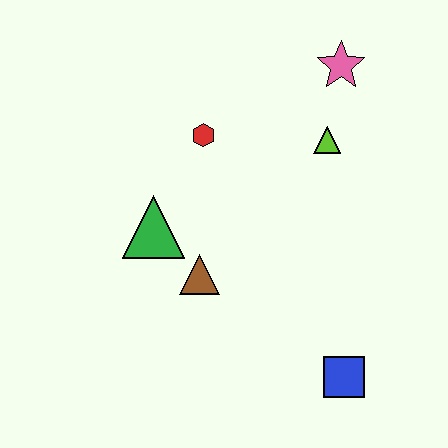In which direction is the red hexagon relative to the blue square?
The red hexagon is above the blue square.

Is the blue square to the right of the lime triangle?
Yes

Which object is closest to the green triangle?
The brown triangle is closest to the green triangle.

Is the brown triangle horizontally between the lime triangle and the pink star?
No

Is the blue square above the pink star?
No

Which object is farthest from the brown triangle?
The pink star is farthest from the brown triangle.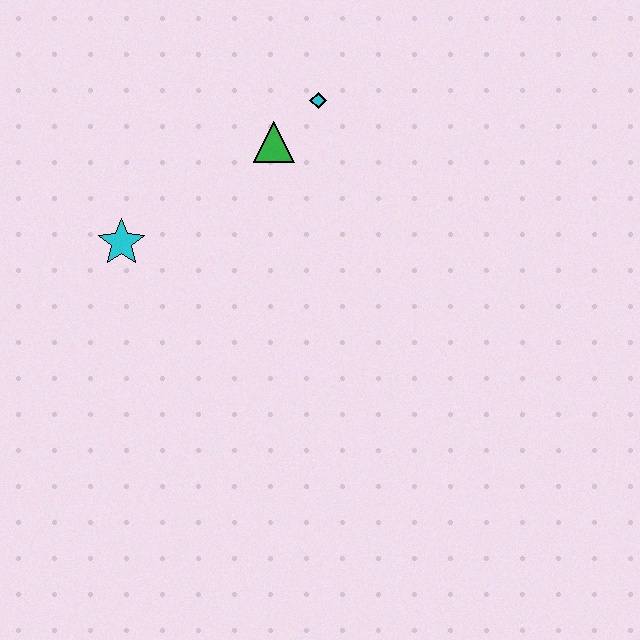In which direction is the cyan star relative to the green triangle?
The cyan star is to the left of the green triangle.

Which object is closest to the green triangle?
The cyan diamond is closest to the green triangle.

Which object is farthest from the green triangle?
The cyan star is farthest from the green triangle.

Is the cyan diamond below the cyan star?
No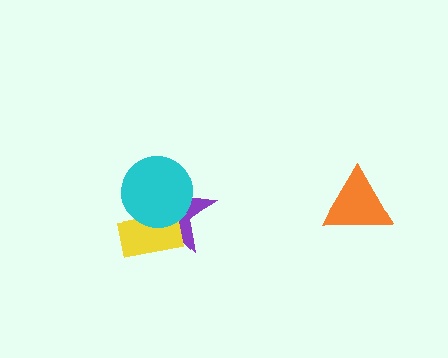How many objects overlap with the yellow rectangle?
2 objects overlap with the yellow rectangle.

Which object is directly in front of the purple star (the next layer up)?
The yellow rectangle is directly in front of the purple star.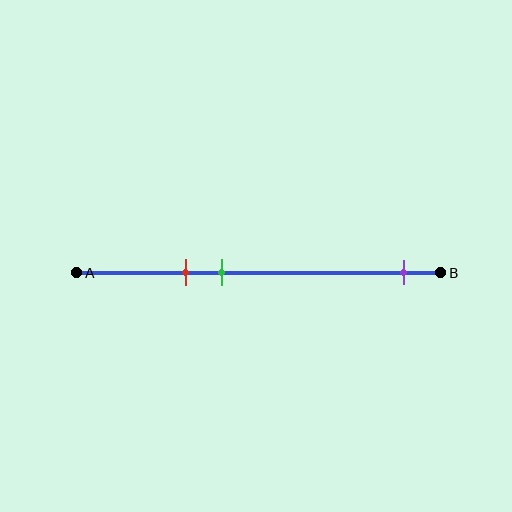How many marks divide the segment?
There are 3 marks dividing the segment.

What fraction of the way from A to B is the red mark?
The red mark is approximately 30% (0.3) of the way from A to B.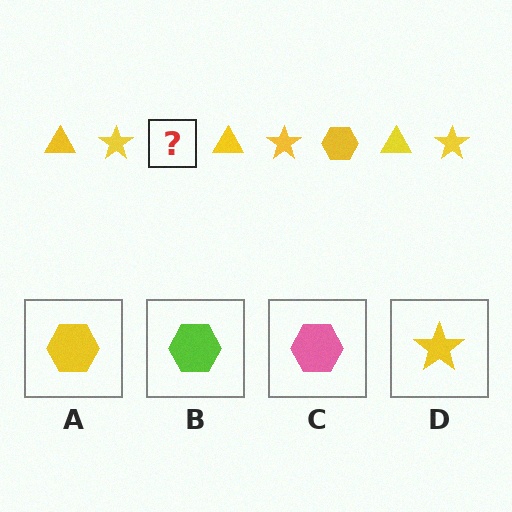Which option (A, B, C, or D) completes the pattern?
A.